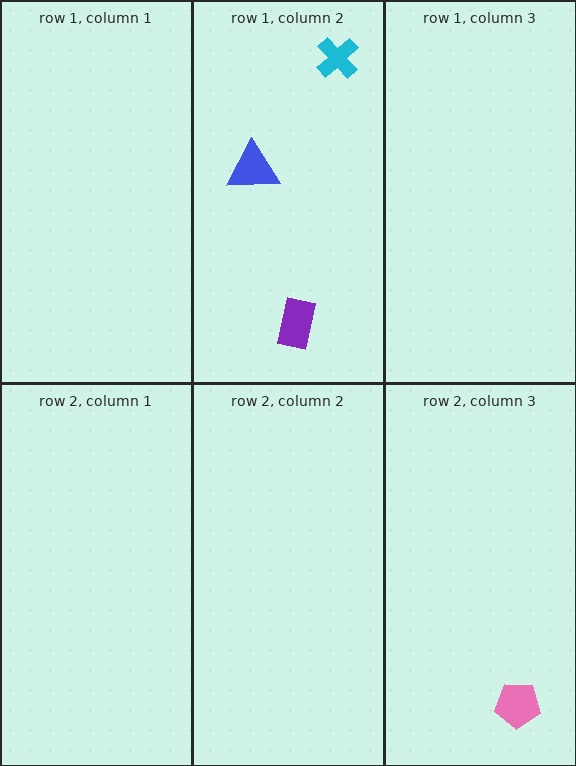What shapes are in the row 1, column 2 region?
The purple rectangle, the cyan cross, the blue triangle.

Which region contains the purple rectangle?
The row 1, column 2 region.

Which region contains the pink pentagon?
The row 2, column 3 region.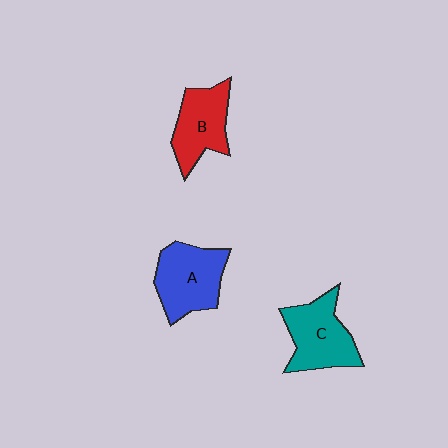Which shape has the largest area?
Shape A (blue).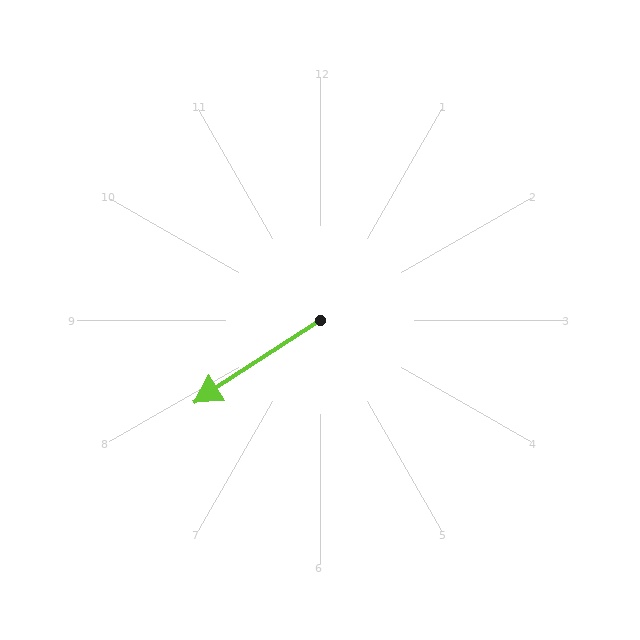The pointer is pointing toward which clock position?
Roughly 8 o'clock.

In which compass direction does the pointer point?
Southwest.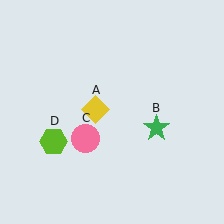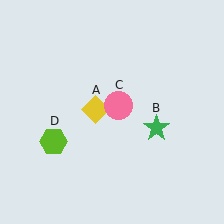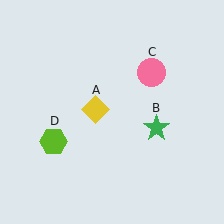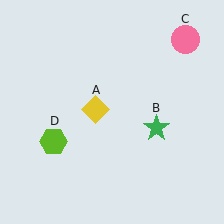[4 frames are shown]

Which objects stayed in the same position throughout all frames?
Yellow diamond (object A) and green star (object B) and lime hexagon (object D) remained stationary.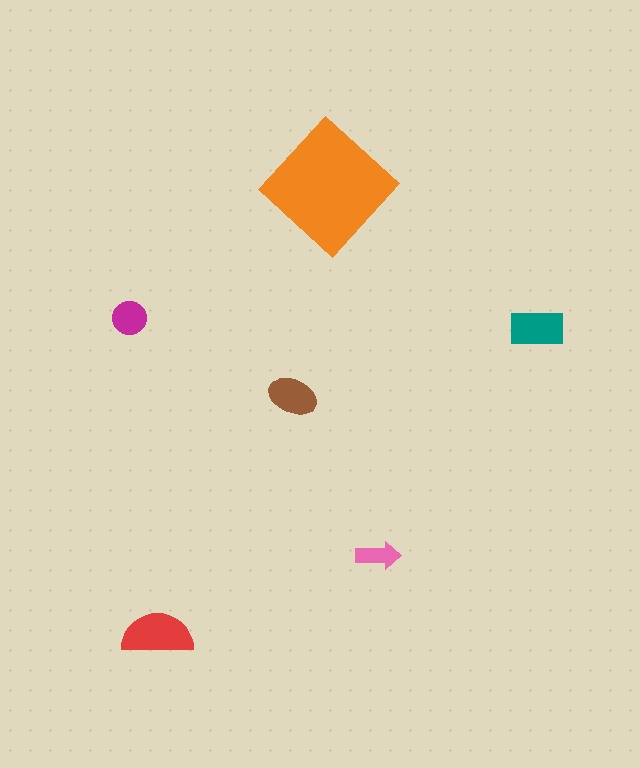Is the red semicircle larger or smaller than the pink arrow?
Larger.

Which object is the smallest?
The pink arrow.